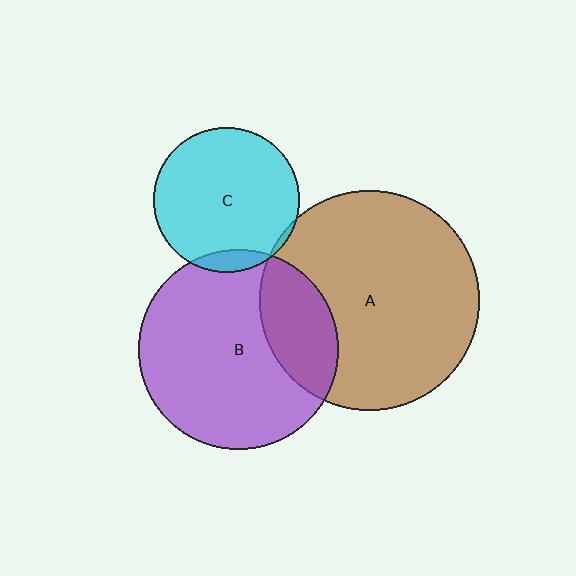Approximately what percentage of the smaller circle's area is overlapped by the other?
Approximately 10%.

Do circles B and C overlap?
Yes.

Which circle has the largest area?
Circle A (brown).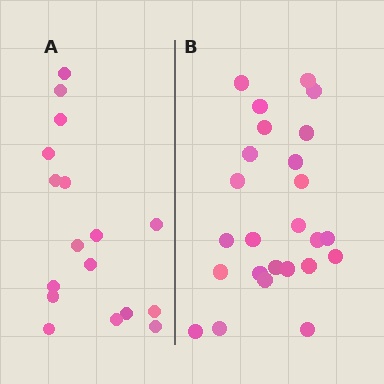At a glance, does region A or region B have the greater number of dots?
Region B (the right region) has more dots.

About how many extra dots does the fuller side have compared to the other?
Region B has roughly 8 or so more dots than region A.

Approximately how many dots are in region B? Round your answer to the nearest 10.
About 20 dots. (The exact count is 25, which rounds to 20.)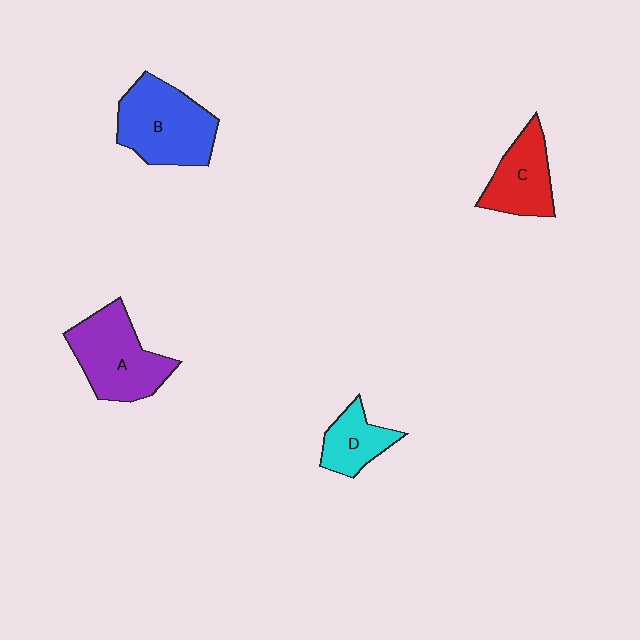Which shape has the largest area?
Shape B (blue).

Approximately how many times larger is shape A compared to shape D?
Approximately 1.9 times.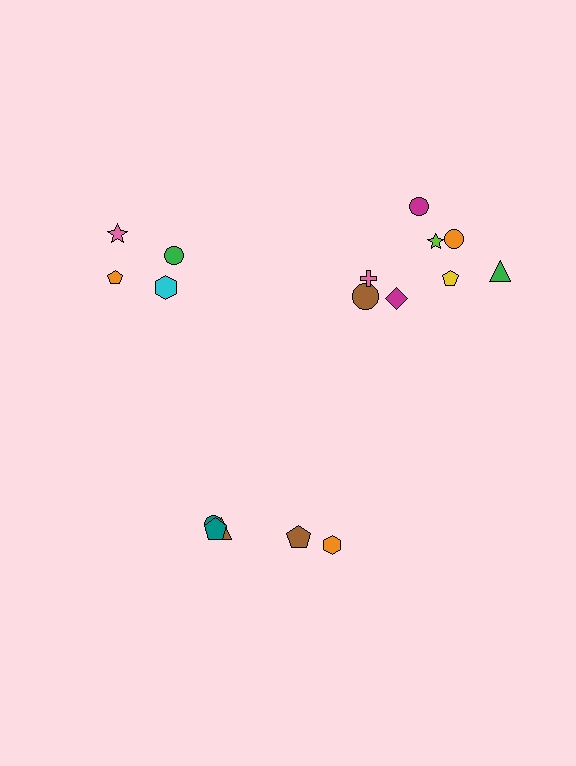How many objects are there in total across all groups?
There are 17 objects.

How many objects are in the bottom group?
There are 5 objects.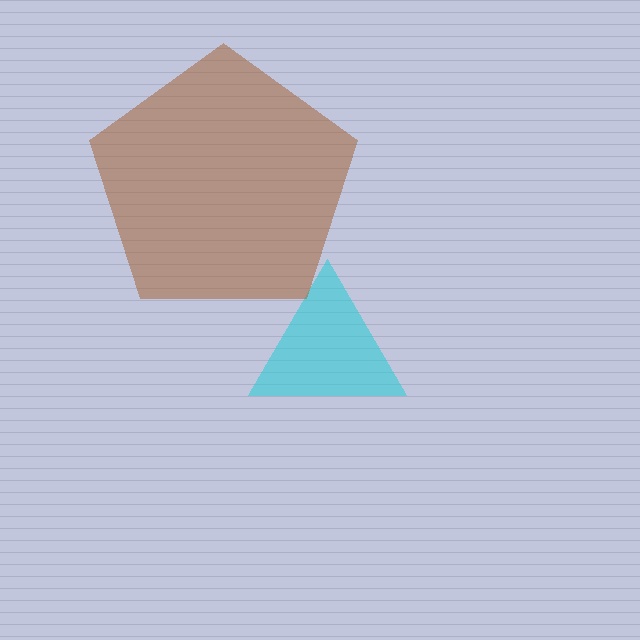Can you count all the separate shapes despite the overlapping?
Yes, there are 2 separate shapes.